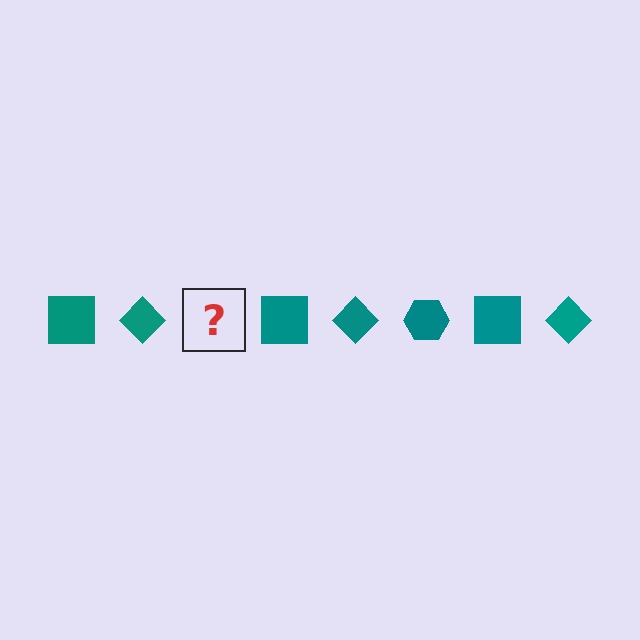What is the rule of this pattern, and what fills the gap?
The rule is that the pattern cycles through square, diamond, hexagon shapes in teal. The gap should be filled with a teal hexagon.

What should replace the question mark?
The question mark should be replaced with a teal hexagon.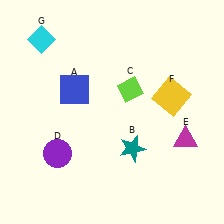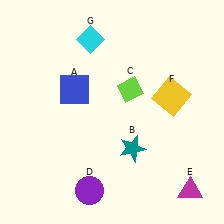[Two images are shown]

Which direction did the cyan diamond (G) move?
The cyan diamond (G) moved right.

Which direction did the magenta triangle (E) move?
The magenta triangle (E) moved down.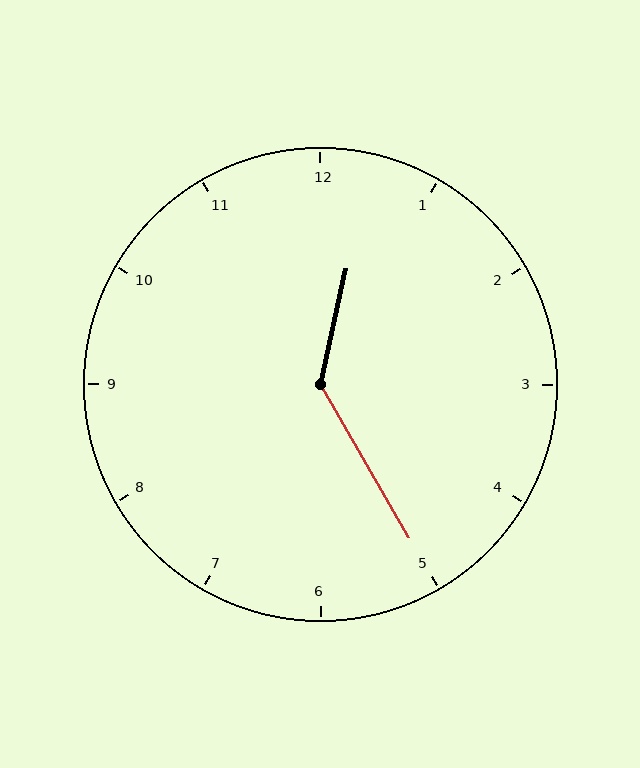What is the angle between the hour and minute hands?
Approximately 138 degrees.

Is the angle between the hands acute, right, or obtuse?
It is obtuse.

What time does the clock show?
12:25.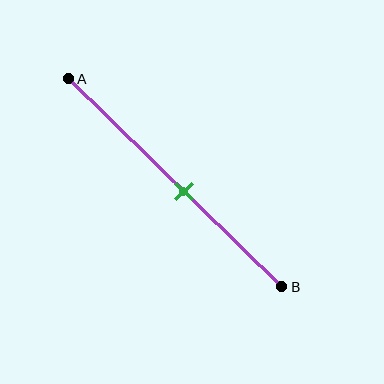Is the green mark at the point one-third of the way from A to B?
No, the mark is at about 55% from A, not at the 33% one-third point.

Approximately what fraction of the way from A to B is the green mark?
The green mark is approximately 55% of the way from A to B.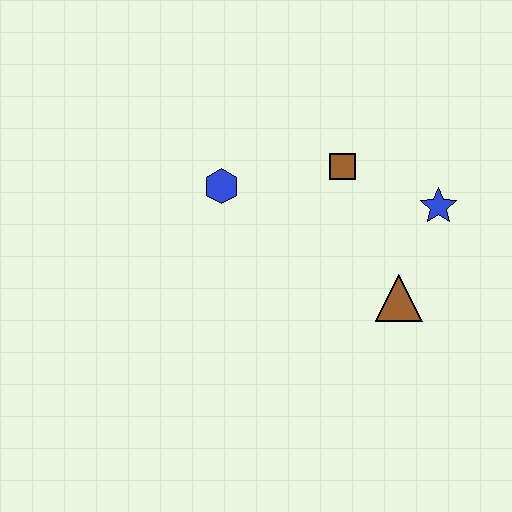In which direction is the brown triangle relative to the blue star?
The brown triangle is below the blue star.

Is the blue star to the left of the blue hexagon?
No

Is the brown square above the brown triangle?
Yes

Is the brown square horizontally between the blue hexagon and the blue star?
Yes